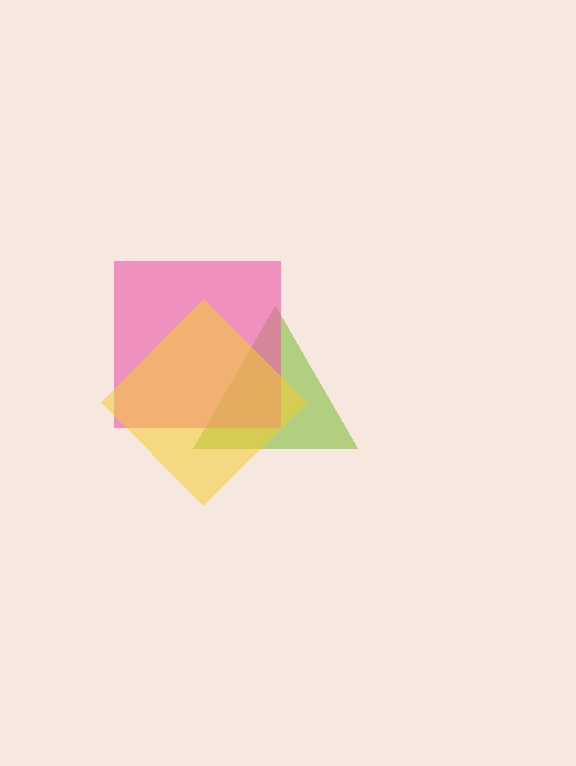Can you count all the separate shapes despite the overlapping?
Yes, there are 3 separate shapes.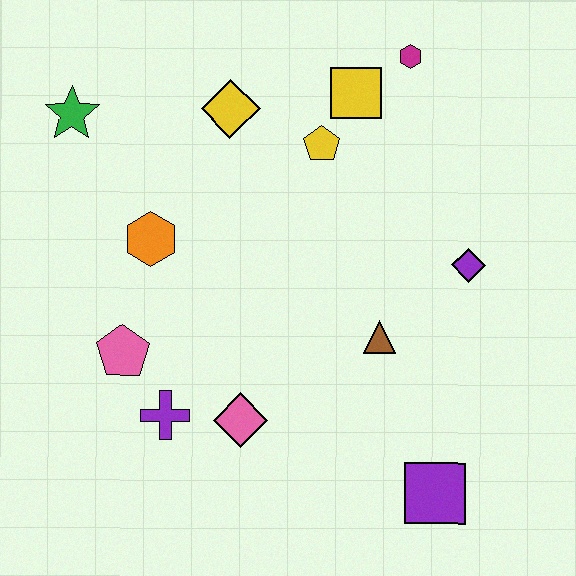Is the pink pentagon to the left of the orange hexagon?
Yes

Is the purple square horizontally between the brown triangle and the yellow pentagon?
No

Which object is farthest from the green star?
The purple square is farthest from the green star.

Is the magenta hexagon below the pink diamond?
No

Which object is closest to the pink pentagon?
The purple cross is closest to the pink pentagon.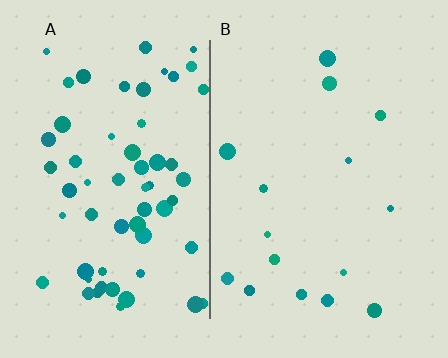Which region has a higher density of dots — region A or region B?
A (the left).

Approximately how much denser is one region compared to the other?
Approximately 3.9× — region A over region B.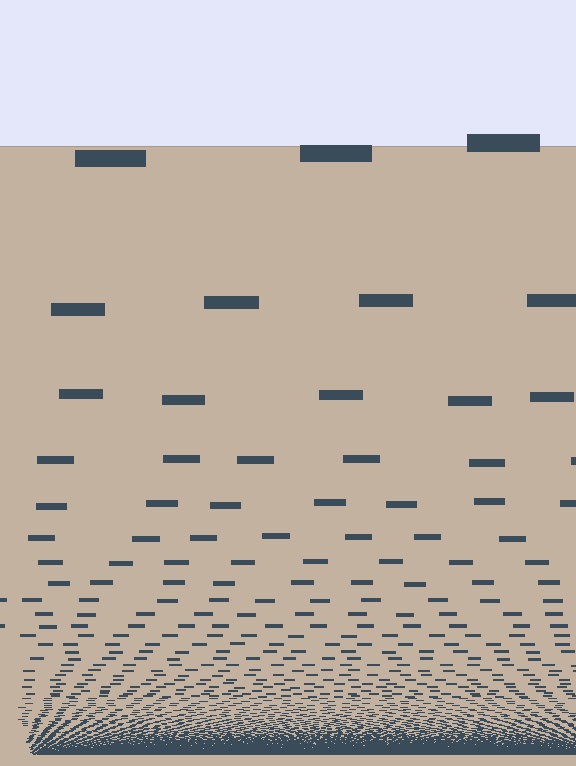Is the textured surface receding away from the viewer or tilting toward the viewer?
The surface appears to tilt toward the viewer. Texture elements get larger and sparser toward the top.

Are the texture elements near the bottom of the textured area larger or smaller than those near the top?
Smaller. The gradient is inverted — elements near the bottom are smaller and denser.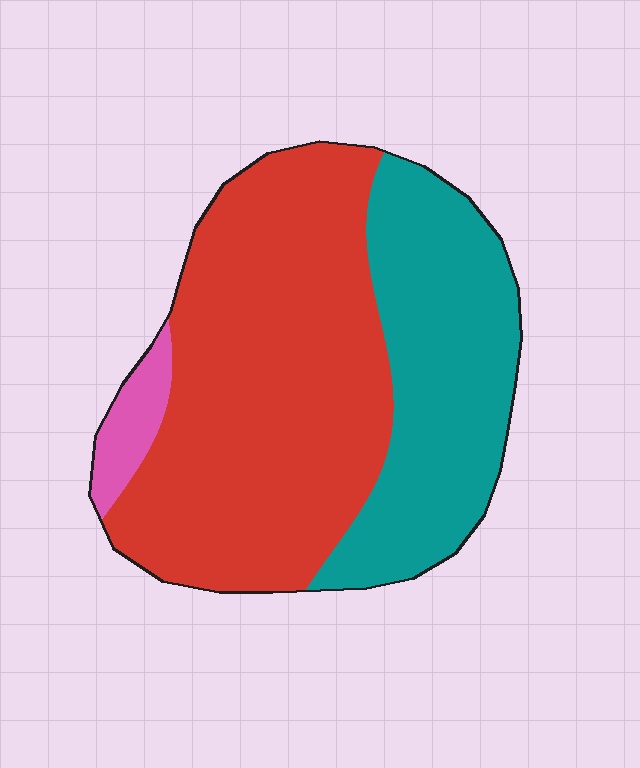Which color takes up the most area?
Red, at roughly 60%.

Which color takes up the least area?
Pink, at roughly 5%.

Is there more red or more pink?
Red.